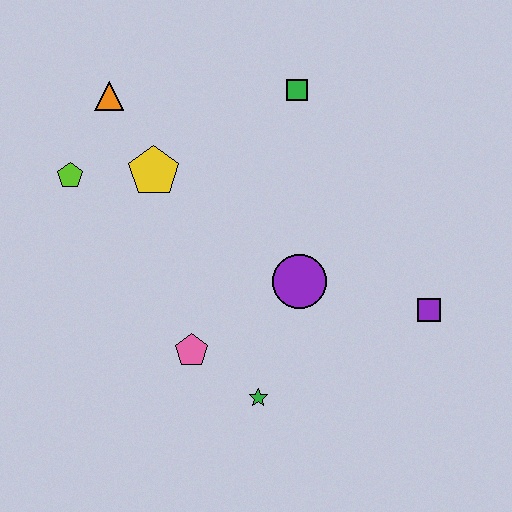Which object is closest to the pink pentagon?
The green star is closest to the pink pentagon.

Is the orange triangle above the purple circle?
Yes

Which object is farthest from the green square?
The green star is farthest from the green square.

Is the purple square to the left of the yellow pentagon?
No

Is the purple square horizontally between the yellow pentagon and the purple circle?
No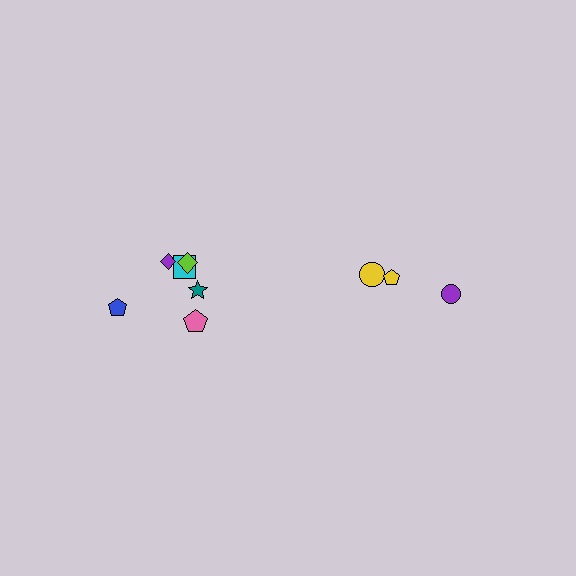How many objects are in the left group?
There are 6 objects.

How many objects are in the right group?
There are 3 objects.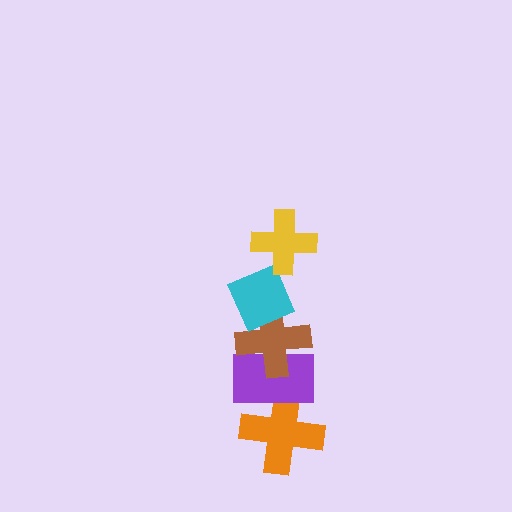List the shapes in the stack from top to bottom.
From top to bottom: the yellow cross, the cyan diamond, the brown cross, the purple rectangle, the orange cross.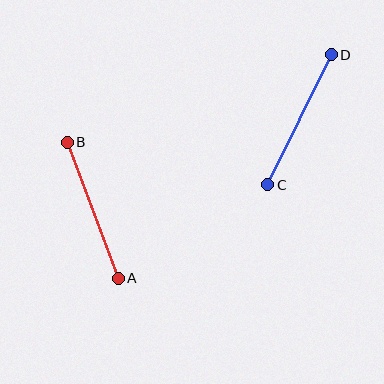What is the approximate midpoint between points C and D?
The midpoint is at approximately (300, 120) pixels.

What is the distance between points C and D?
The distance is approximately 145 pixels.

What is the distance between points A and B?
The distance is approximately 145 pixels.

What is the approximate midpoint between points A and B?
The midpoint is at approximately (93, 210) pixels.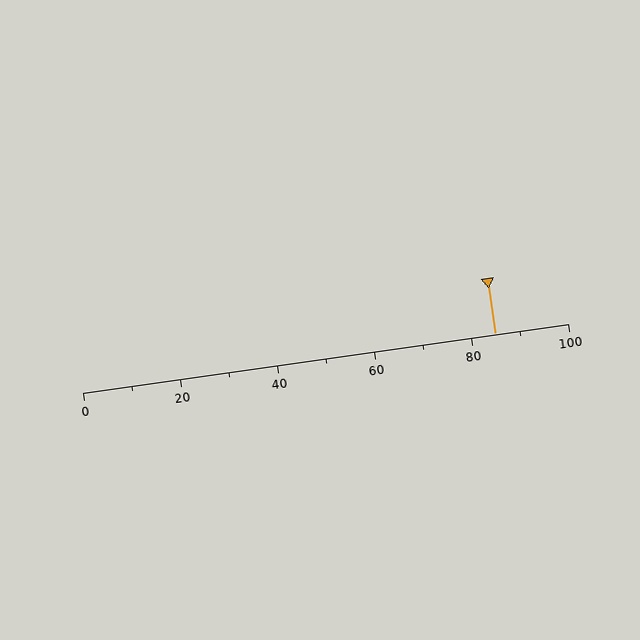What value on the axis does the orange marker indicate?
The marker indicates approximately 85.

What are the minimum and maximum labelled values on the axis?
The axis runs from 0 to 100.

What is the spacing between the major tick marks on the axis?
The major ticks are spaced 20 apart.